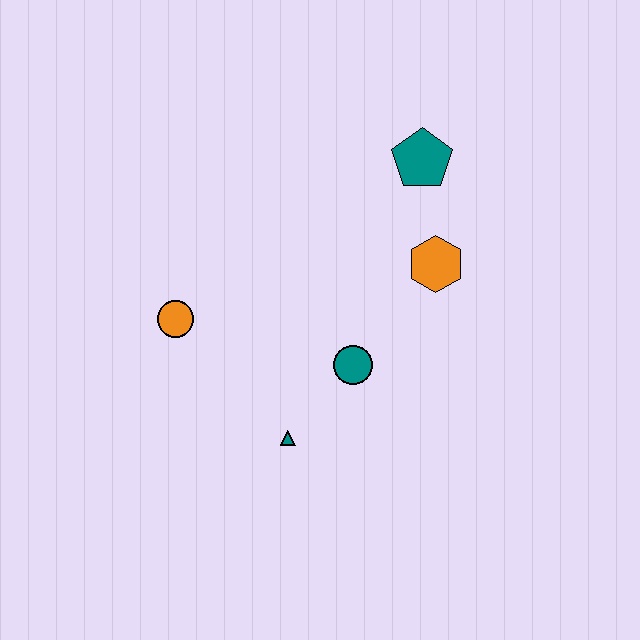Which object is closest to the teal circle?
The teal triangle is closest to the teal circle.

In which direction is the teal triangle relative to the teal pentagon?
The teal triangle is below the teal pentagon.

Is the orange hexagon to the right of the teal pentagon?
Yes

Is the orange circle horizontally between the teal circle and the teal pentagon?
No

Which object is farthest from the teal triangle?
The teal pentagon is farthest from the teal triangle.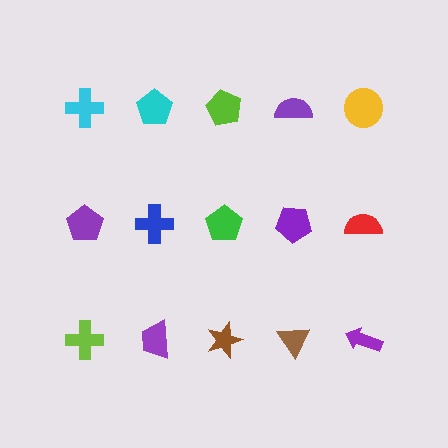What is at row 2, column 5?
A red semicircle.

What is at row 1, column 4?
A purple semicircle.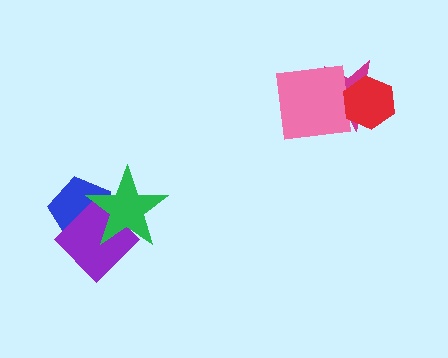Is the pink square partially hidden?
Yes, it is partially covered by another shape.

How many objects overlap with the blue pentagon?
2 objects overlap with the blue pentagon.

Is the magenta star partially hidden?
Yes, it is partially covered by another shape.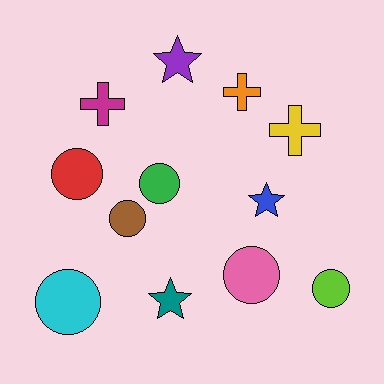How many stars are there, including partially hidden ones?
There are 3 stars.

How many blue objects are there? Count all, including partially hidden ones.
There is 1 blue object.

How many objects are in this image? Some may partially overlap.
There are 12 objects.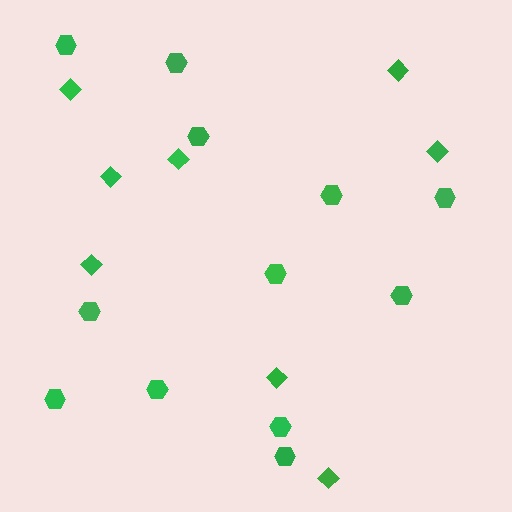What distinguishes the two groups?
There are 2 groups: one group of diamonds (8) and one group of hexagons (12).